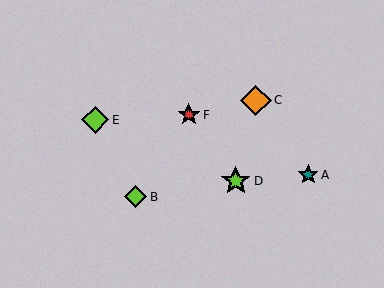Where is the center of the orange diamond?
The center of the orange diamond is at (256, 100).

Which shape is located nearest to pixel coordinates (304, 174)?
The teal star (labeled A) at (308, 175) is nearest to that location.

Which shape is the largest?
The orange diamond (labeled C) is the largest.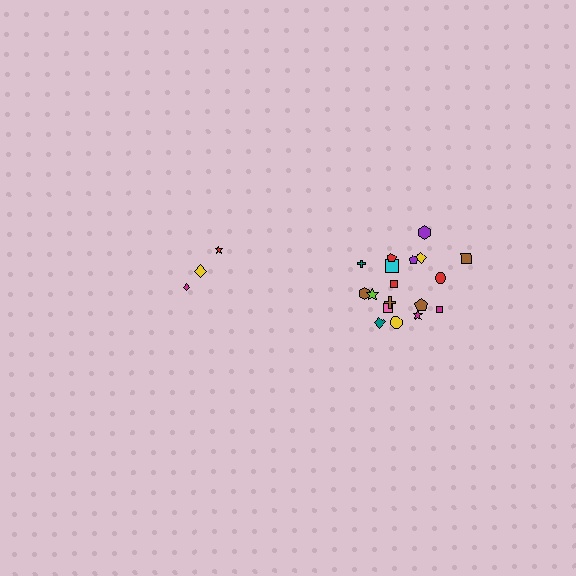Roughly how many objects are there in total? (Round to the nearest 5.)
Roughly 20 objects in total.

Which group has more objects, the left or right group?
The right group.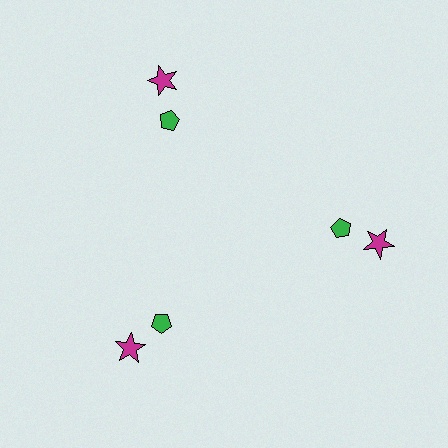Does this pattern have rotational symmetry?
Yes, this pattern has 3-fold rotational symmetry. It looks the same after rotating 120 degrees around the center.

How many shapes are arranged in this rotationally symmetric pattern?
There are 6 shapes, arranged in 3 groups of 2.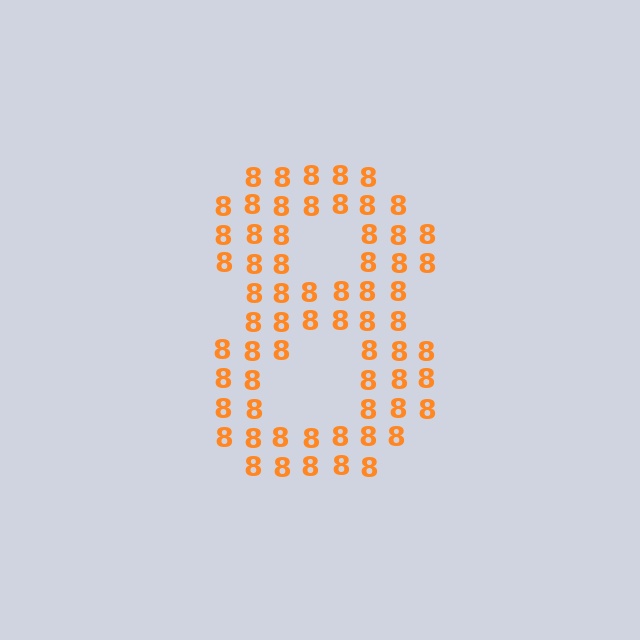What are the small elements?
The small elements are digit 8's.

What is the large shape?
The large shape is the digit 8.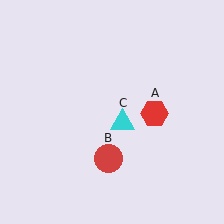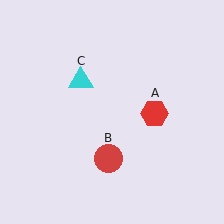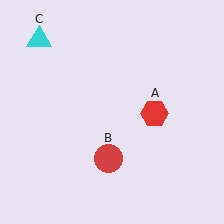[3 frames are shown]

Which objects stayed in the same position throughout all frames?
Red hexagon (object A) and red circle (object B) remained stationary.